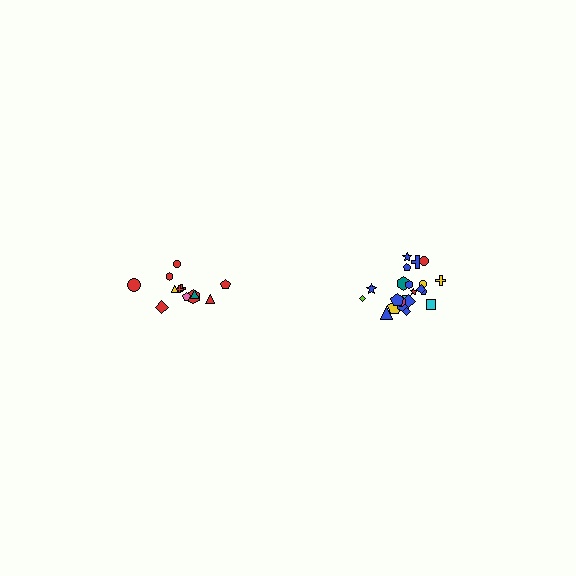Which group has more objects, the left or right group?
The right group.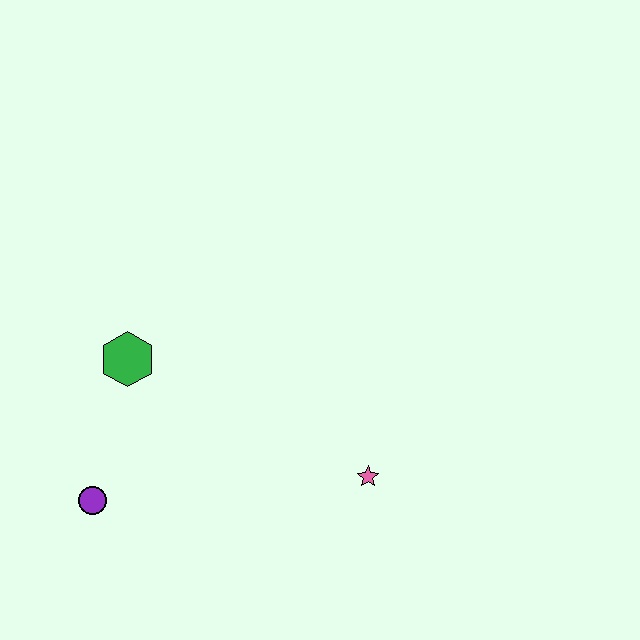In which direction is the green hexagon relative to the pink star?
The green hexagon is to the left of the pink star.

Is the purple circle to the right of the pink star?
No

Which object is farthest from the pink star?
The purple circle is farthest from the pink star.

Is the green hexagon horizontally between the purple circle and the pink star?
Yes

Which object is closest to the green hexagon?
The purple circle is closest to the green hexagon.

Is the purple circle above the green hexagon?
No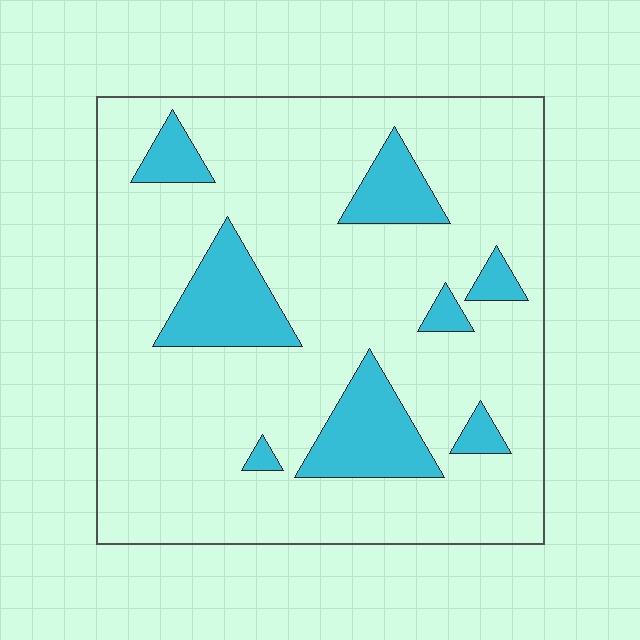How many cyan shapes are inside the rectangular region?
8.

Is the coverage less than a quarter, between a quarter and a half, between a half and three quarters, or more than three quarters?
Less than a quarter.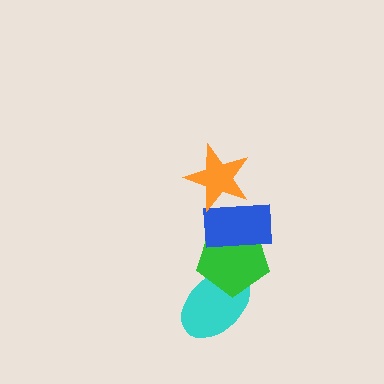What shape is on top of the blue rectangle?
The orange star is on top of the blue rectangle.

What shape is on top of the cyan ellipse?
The green pentagon is on top of the cyan ellipse.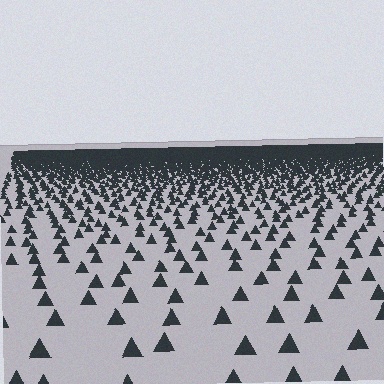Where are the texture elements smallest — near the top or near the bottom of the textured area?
Near the top.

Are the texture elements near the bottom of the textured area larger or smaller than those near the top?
Larger. Near the bottom, elements are closer to the viewer and appear at a bigger on-screen size.